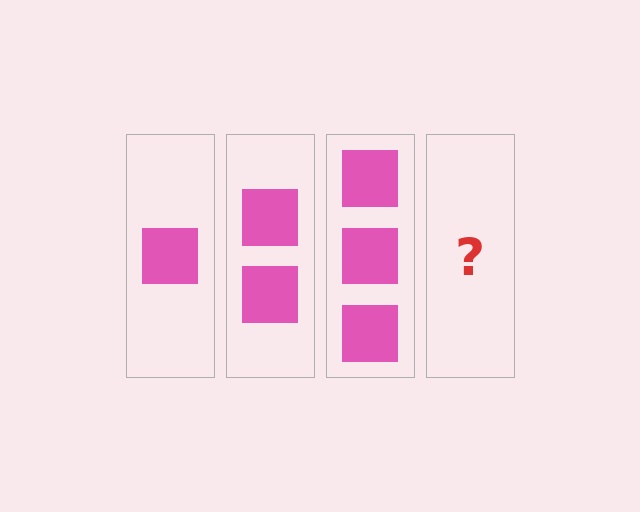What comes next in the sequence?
The next element should be 4 squares.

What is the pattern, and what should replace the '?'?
The pattern is that each step adds one more square. The '?' should be 4 squares.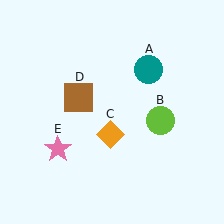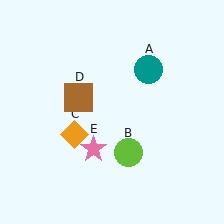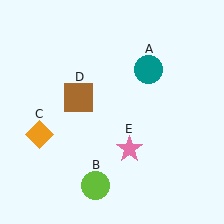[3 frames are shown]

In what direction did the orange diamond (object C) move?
The orange diamond (object C) moved left.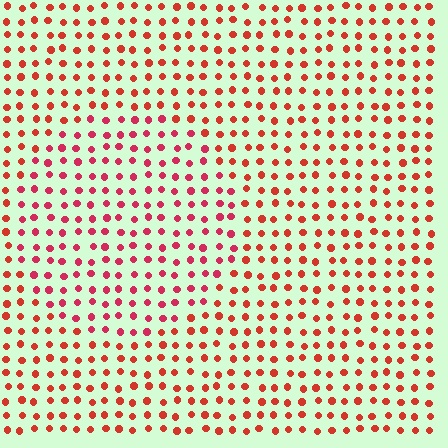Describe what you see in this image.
The image is filled with small red elements in a uniform arrangement. A circle-shaped region is visible where the elements are tinted to a slightly different hue, forming a subtle color boundary.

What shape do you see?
I see a circle.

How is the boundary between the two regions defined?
The boundary is defined purely by a slight shift in hue (about 22 degrees). Spacing, size, and orientation are identical on both sides.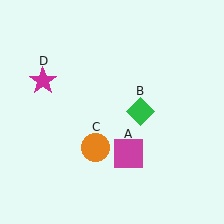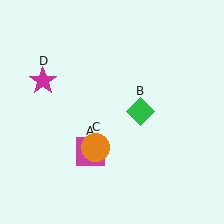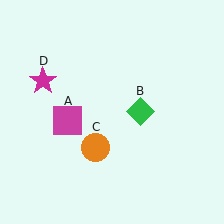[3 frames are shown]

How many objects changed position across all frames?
1 object changed position: magenta square (object A).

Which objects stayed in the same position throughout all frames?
Green diamond (object B) and orange circle (object C) and magenta star (object D) remained stationary.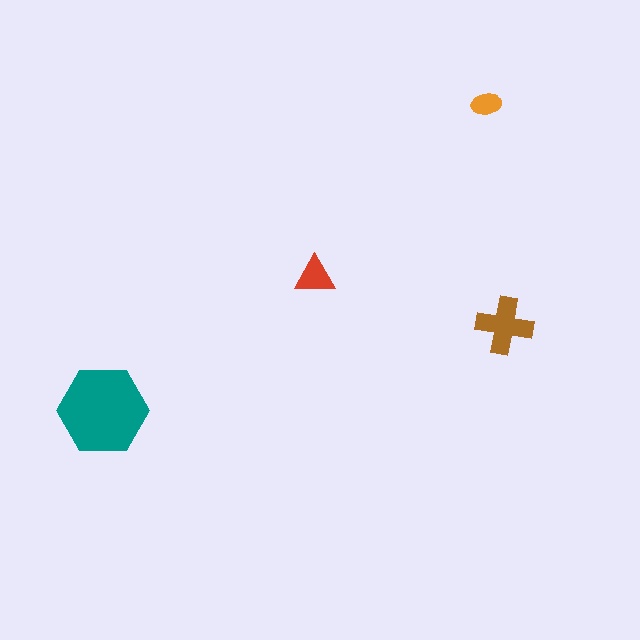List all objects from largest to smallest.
The teal hexagon, the brown cross, the red triangle, the orange ellipse.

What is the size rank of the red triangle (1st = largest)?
3rd.